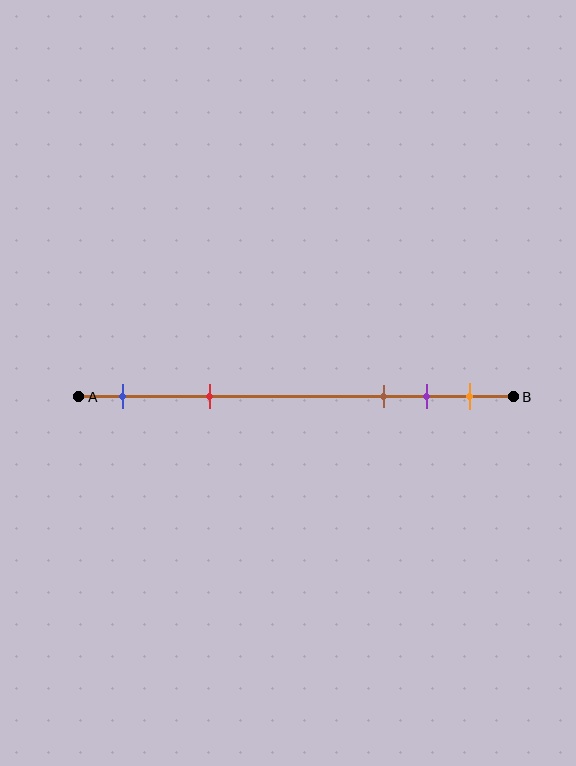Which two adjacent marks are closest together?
The purple and orange marks are the closest adjacent pair.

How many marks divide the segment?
There are 5 marks dividing the segment.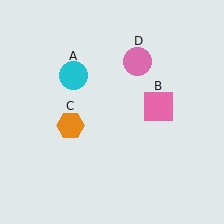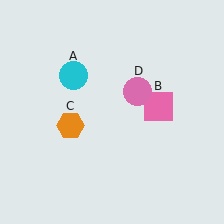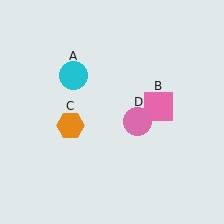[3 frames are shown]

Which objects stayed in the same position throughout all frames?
Cyan circle (object A) and pink square (object B) and orange hexagon (object C) remained stationary.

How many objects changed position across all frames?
1 object changed position: pink circle (object D).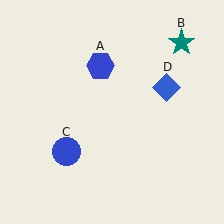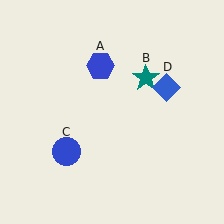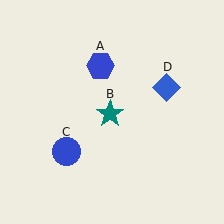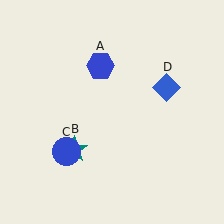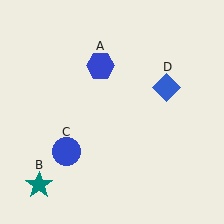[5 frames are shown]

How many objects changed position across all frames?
1 object changed position: teal star (object B).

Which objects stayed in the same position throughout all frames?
Blue hexagon (object A) and blue circle (object C) and blue diamond (object D) remained stationary.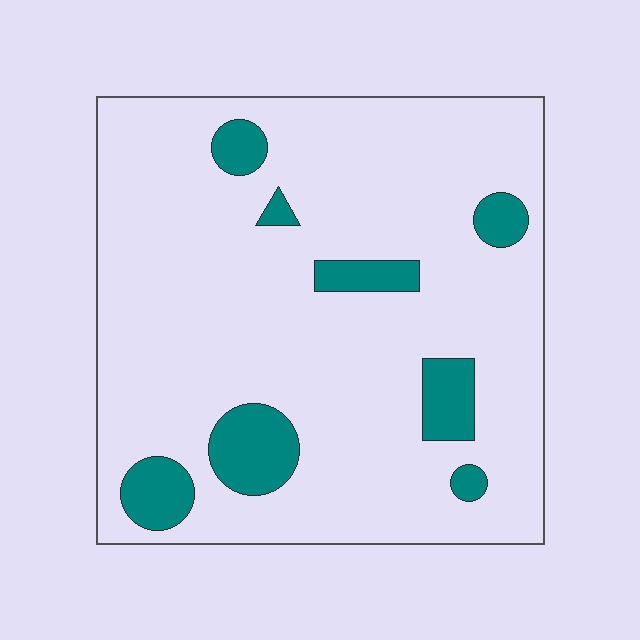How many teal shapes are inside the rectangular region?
8.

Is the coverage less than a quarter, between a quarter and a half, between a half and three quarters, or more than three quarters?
Less than a quarter.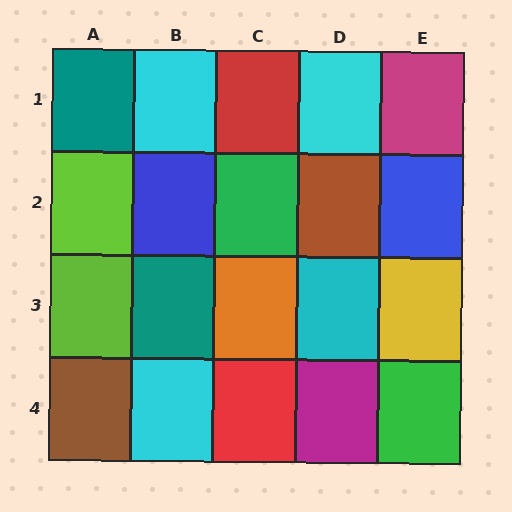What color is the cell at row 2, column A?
Lime.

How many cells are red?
2 cells are red.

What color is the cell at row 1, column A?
Teal.